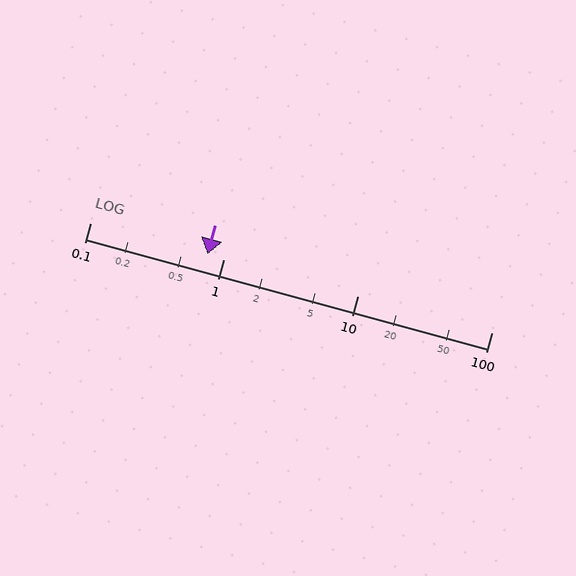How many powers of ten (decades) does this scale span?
The scale spans 3 decades, from 0.1 to 100.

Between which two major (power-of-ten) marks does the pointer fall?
The pointer is between 0.1 and 1.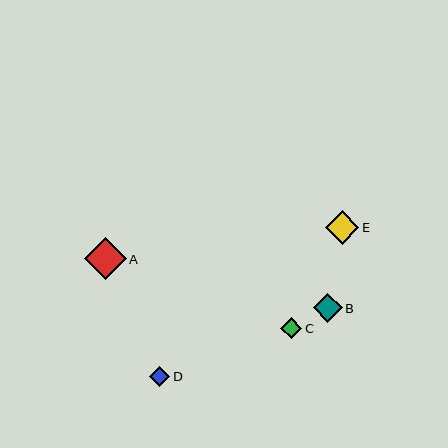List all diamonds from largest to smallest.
From largest to smallest: A, E, B, C, D.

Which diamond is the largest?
Diamond A is the largest with a size of approximately 42 pixels.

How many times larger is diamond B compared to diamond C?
Diamond B is approximately 1.4 times the size of diamond C.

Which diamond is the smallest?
Diamond D is the smallest with a size of approximately 20 pixels.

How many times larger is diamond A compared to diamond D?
Diamond A is approximately 2.1 times the size of diamond D.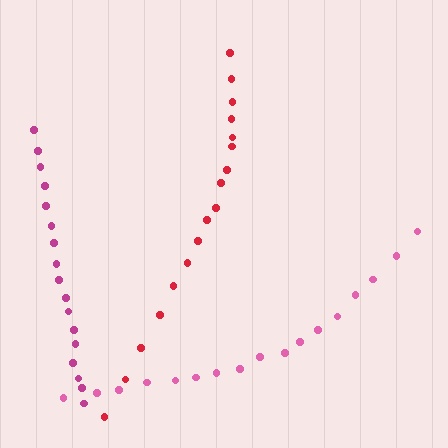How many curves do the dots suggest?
There are 3 distinct paths.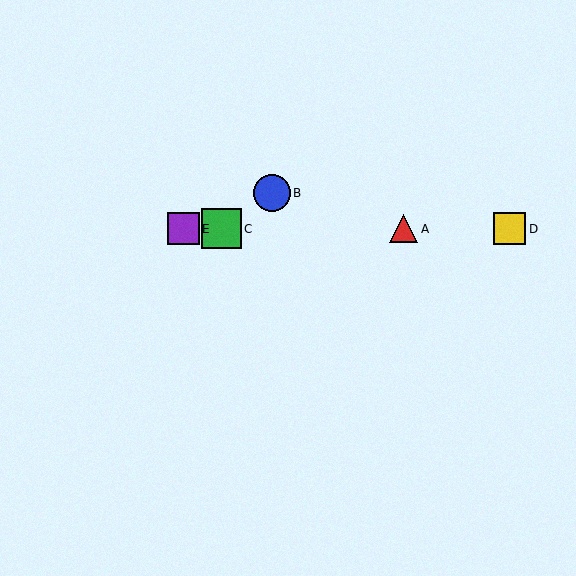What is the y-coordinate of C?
Object C is at y≈229.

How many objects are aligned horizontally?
4 objects (A, C, D, E) are aligned horizontally.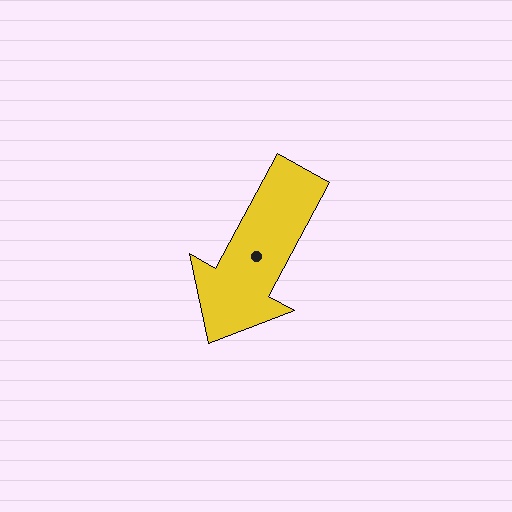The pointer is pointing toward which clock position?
Roughly 7 o'clock.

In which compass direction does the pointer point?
Southwest.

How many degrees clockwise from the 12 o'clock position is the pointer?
Approximately 208 degrees.